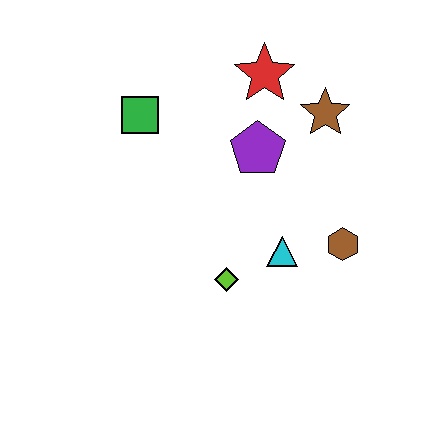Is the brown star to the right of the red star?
Yes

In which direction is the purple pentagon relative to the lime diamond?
The purple pentagon is above the lime diamond.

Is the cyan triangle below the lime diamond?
No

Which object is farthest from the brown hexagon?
The green square is farthest from the brown hexagon.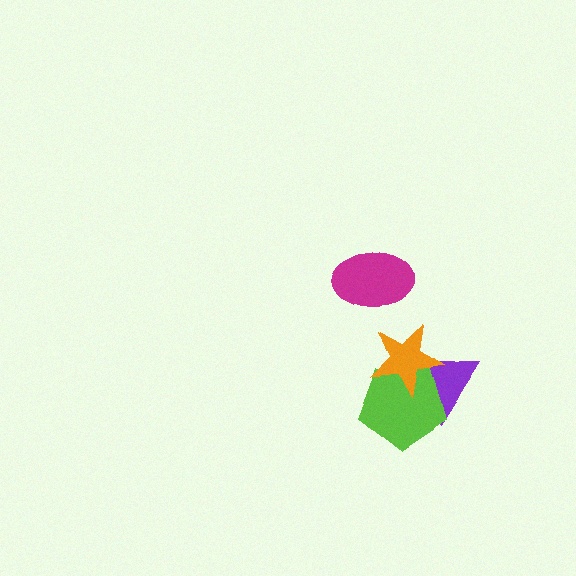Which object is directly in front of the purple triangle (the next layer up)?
The lime pentagon is directly in front of the purple triangle.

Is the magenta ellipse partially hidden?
No, no other shape covers it.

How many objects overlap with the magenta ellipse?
0 objects overlap with the magenta ellipse.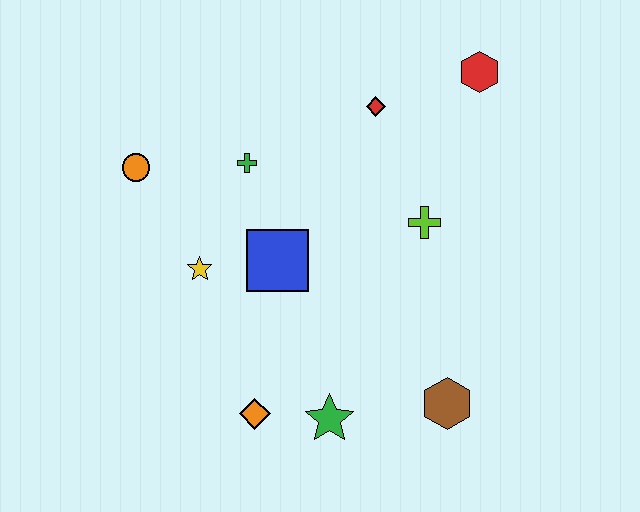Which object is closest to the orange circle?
The green cross is closest to the orange circle.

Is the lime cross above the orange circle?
No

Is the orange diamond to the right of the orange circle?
Yes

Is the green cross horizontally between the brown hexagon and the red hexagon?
No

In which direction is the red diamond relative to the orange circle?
The red diamond is to the right of the orange circle.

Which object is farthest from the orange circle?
The brown hexagon is farthest from the orange circle.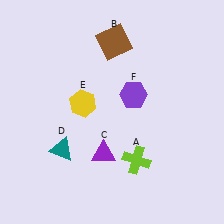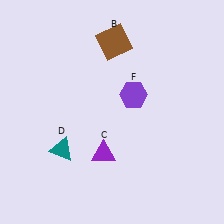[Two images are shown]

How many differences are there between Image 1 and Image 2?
There are 2 differences between the two images.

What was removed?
The lime cross (A), the yellow hexagon (E) were removed in Image 2.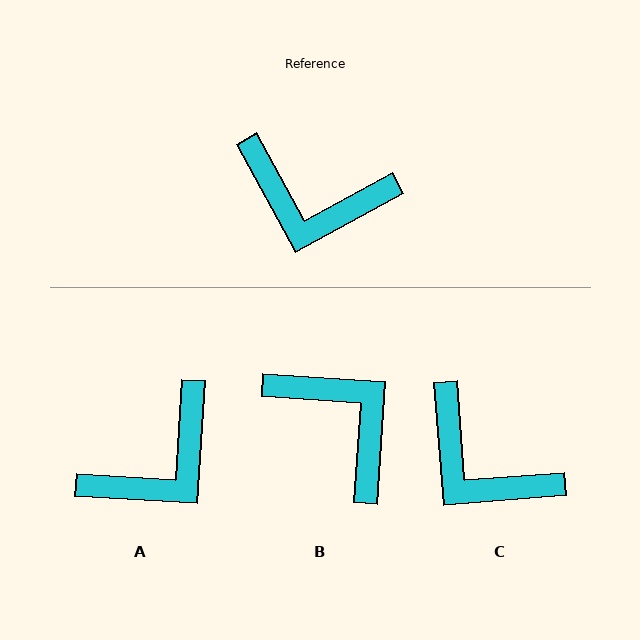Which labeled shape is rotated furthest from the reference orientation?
B, about 148 degrees away.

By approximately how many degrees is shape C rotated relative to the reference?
Approximately 24 degrees clockwise.